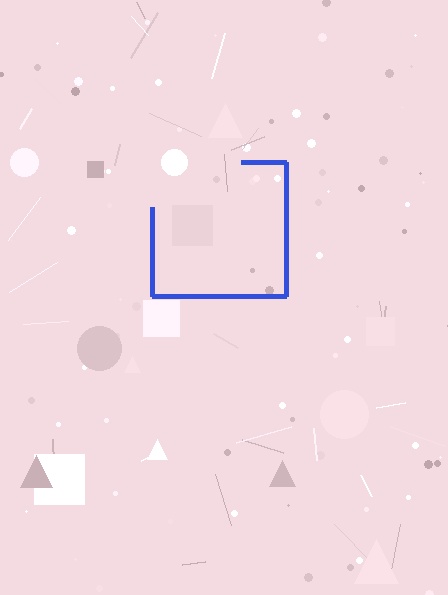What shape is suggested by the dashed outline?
The dashed outline suggests a square.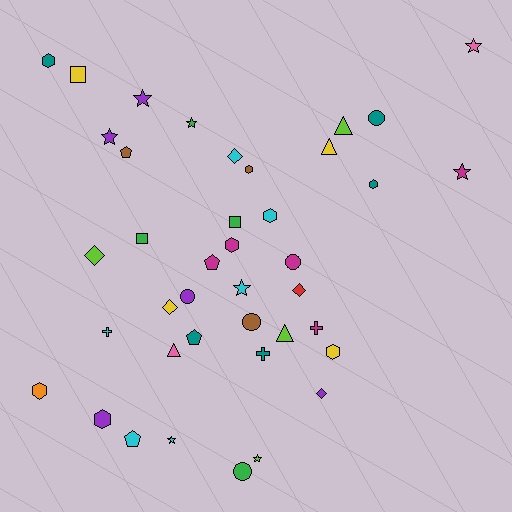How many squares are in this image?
There are 3 squares.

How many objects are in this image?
There are 40 objects.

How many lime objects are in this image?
There are 4 lime objects.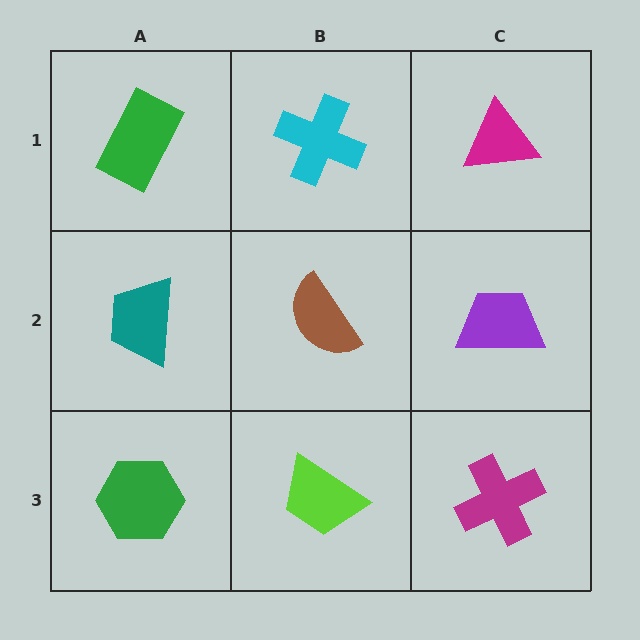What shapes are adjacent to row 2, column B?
A cyan cross (row 1, column B), a lime trapezoid (row 3, column B), a teal trapezoid (row 2, column A), a purple trapezoid (row 2, column C).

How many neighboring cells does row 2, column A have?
3.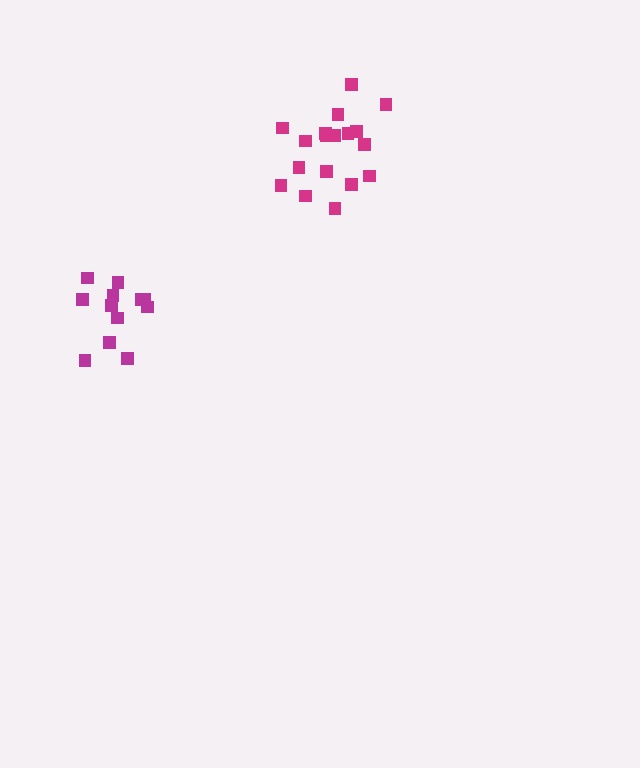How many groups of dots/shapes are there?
There are 2 groups.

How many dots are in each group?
Group 1: 18 dots, Group 2: 12 dots (30 total).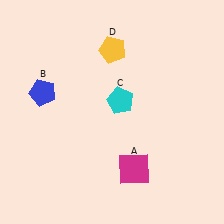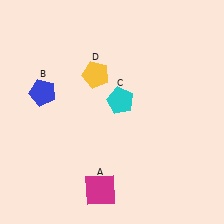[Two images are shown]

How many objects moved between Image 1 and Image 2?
2 objects moved between the two images.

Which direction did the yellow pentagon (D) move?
The yellow pentagon (D) moved down.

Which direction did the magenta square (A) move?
The magenta square (A) moved left.